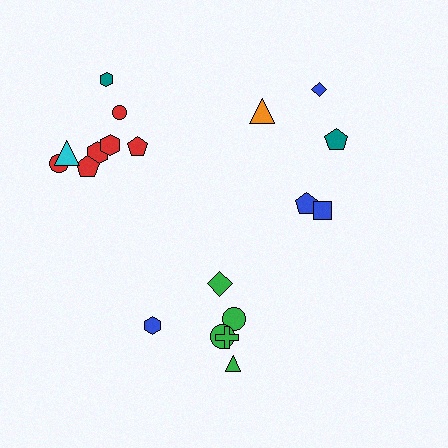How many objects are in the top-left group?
There are 8 objects.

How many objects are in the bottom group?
There are 6 objects.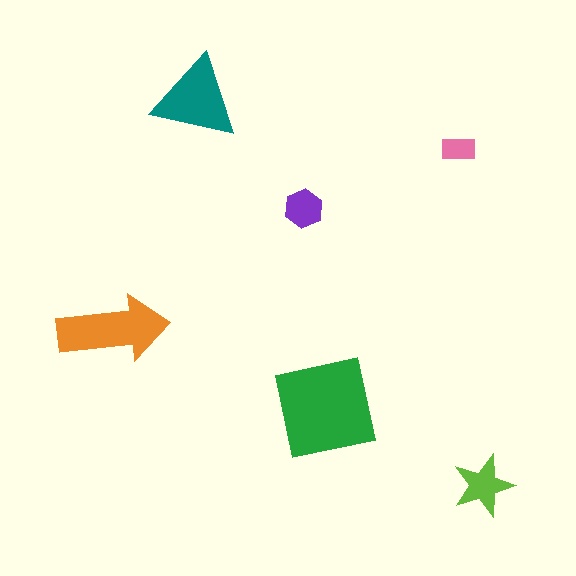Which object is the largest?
The green square.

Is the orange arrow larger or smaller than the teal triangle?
Larger.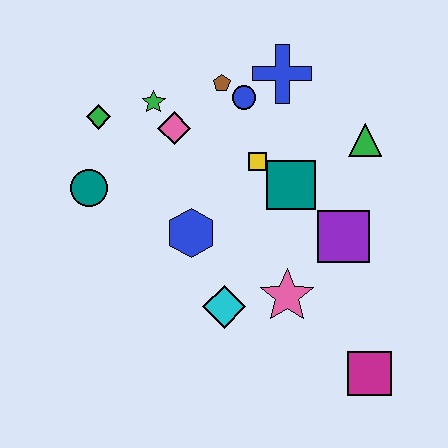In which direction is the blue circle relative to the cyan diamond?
The blue circle is above the cyan diamond.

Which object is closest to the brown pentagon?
The blue circle is closest to the brown pentagon.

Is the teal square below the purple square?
No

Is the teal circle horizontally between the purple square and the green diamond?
No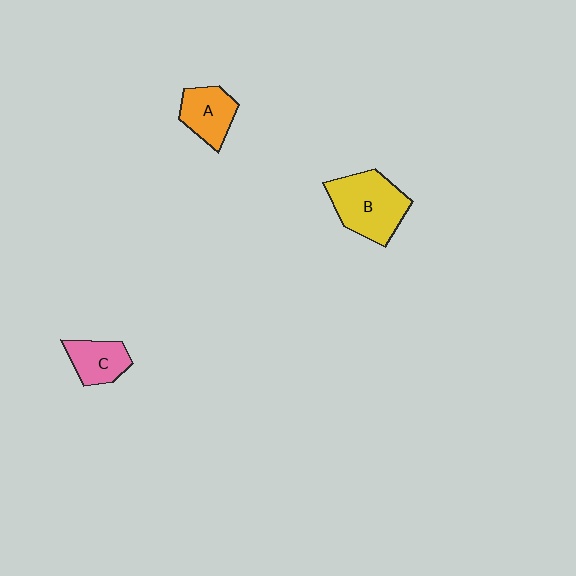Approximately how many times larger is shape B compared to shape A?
Approximately 1.6 times.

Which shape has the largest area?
Shape B (yellow).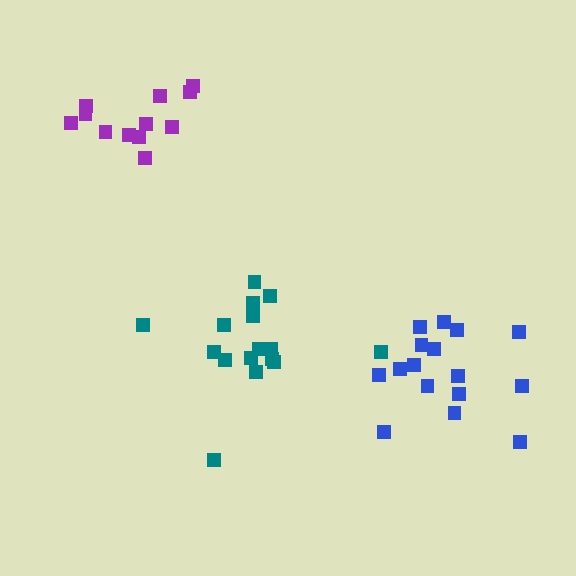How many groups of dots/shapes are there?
There are 3 groups.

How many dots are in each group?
Group 1: 16 dots, Group 2: 16 dots, Group 3: 12 dots (44 total).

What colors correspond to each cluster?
The clusters are colored: blue, teal, purple.